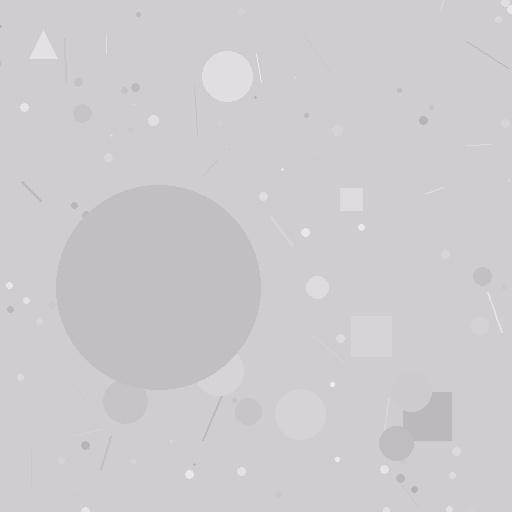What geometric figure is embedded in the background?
A circle is embedded in the background.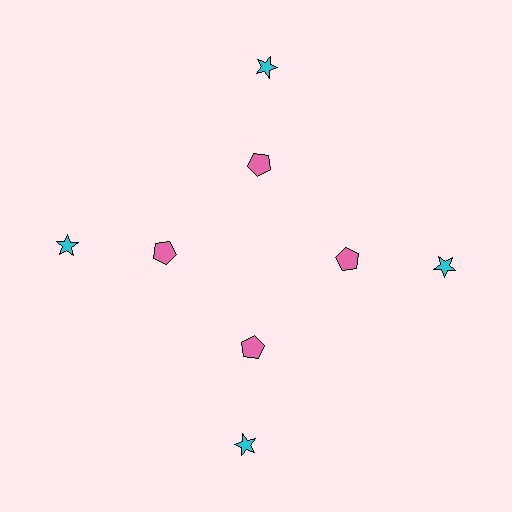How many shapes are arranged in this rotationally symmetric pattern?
There are 8 shapes, arranged in 4 groups of 2.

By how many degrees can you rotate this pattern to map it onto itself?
The pattern maps onto itself every 90 degrees of rotation.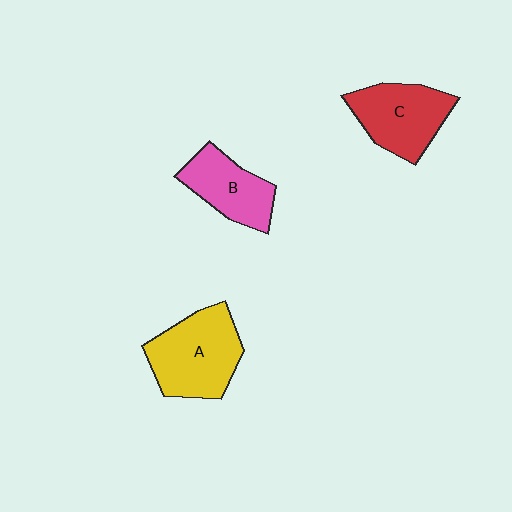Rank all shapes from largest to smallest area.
From largest to smallest: A (yellow), C (red), B (pink).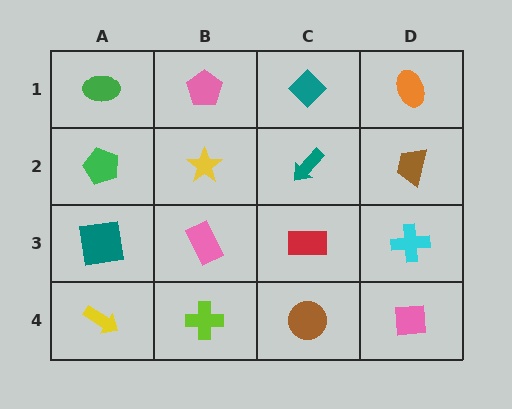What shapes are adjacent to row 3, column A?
A green pentagon (row 2, column A), a yellow arrow (row 4, column A), a pink rectangle (row 3, column B).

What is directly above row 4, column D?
A cyan cross.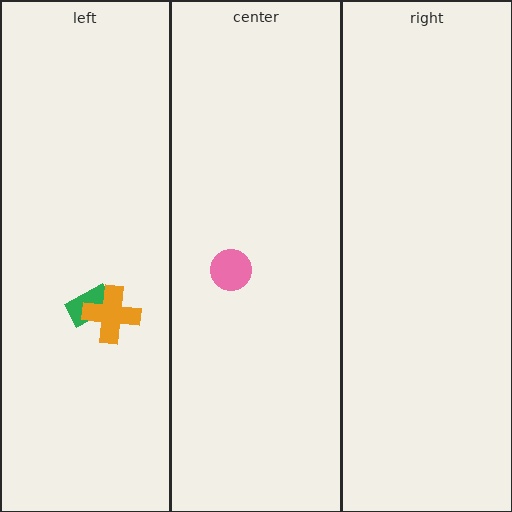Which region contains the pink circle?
The center region.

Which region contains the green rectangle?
The left region.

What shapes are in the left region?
The green rectangle, the orange cross.